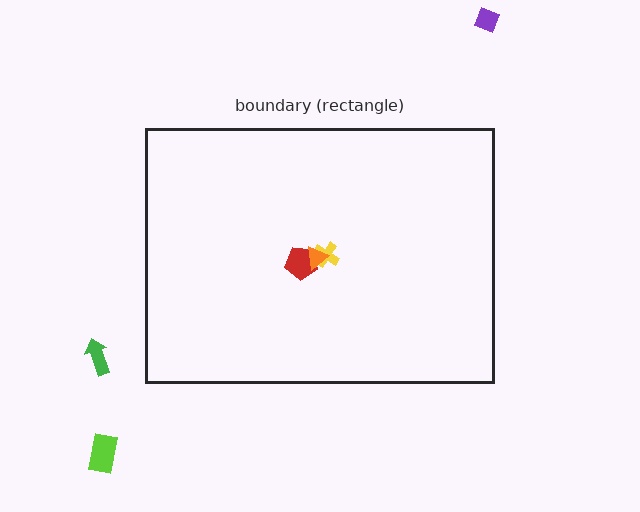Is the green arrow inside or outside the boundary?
Outside.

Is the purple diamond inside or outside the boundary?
Outside.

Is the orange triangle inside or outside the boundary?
Inside.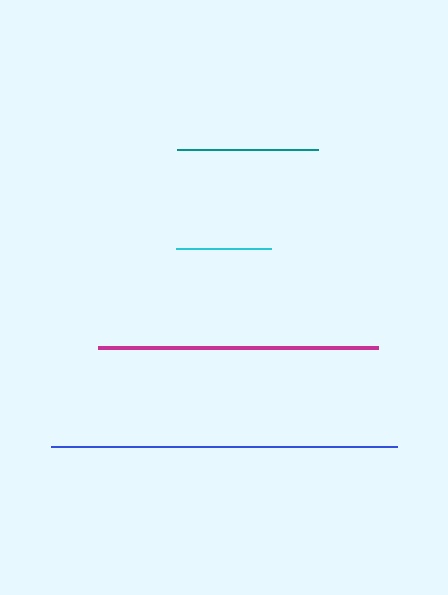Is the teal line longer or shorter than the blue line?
The blue line is longer than the teal line.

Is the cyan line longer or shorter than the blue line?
The blue line is longer than the cyan line.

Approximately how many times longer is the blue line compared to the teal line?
The blue line is approximately 2.4 times the length of the teal line.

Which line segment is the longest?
The blue line is the longest at approximately 346 pixels.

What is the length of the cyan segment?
The cyan segment is approximately 95 pixels long.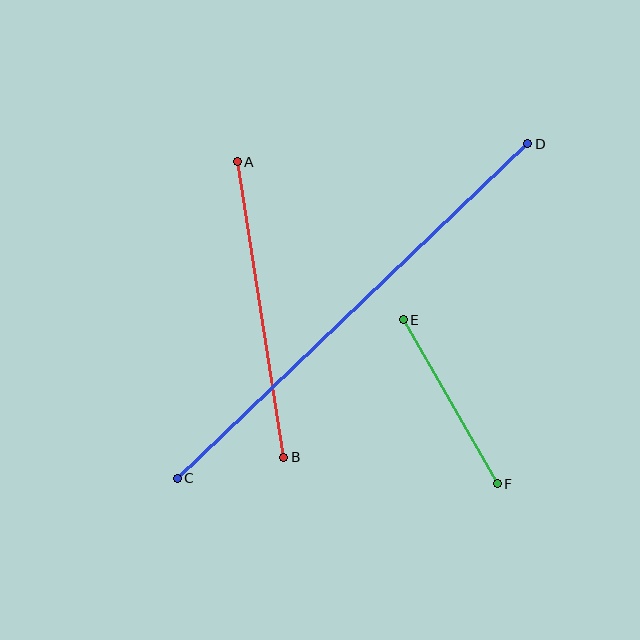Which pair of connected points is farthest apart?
Points C and D are farthest apart.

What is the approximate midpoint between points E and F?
The midpoint is at approximately (450, 402) pixels.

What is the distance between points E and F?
The distance is approximately 189 pixels.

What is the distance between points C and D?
The distance is approximately 484 pixels.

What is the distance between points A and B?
The distance is approximately 299 pixels.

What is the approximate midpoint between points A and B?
The midpoint is at approximately (260, 309) pixels.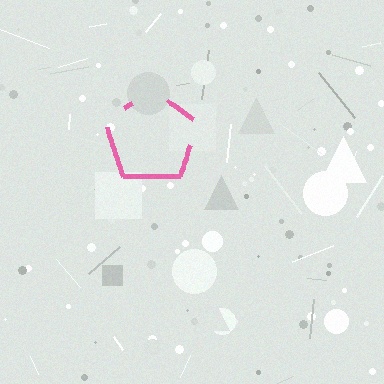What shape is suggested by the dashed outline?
The dashed outline suggests a pentagon.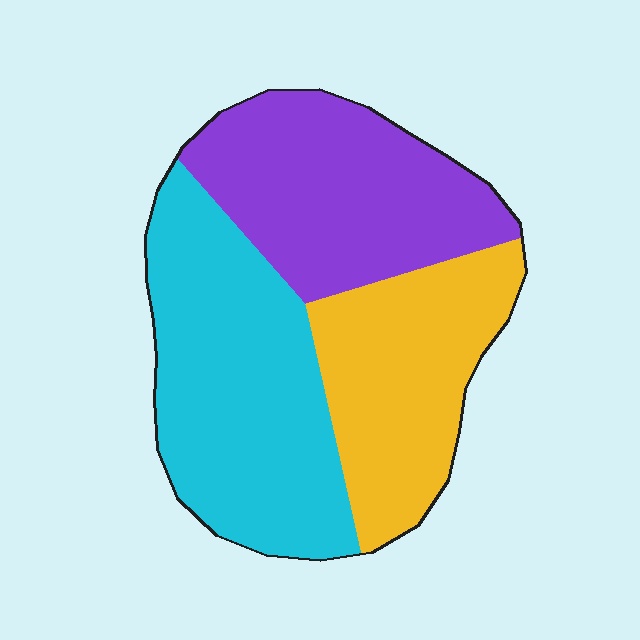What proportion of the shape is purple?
Purple takes up between a sixth and a third of the shape.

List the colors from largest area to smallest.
From largest to smallest: cyan, purple, yellow.